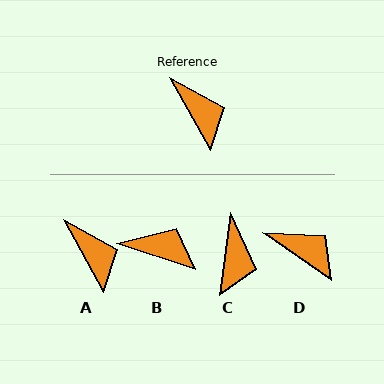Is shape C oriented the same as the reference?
No, it is off by about 37 degrees.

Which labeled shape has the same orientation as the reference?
A.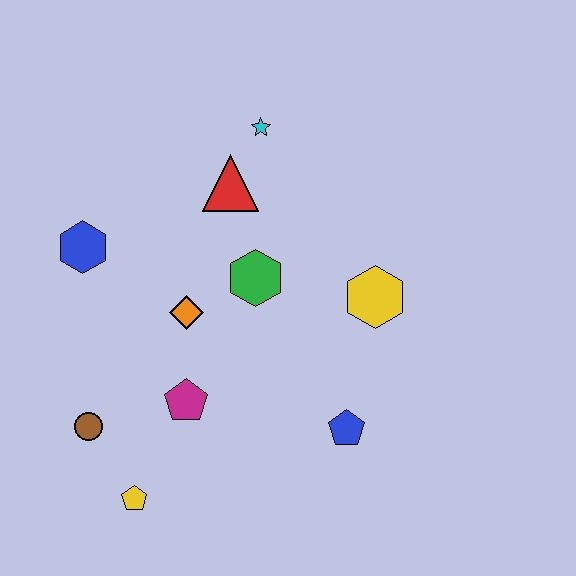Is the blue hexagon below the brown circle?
No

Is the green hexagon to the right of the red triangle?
Yes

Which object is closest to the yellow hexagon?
The green hexagon is closest to the yellow hexagon.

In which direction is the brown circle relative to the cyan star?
The brown circle is below the cyan star.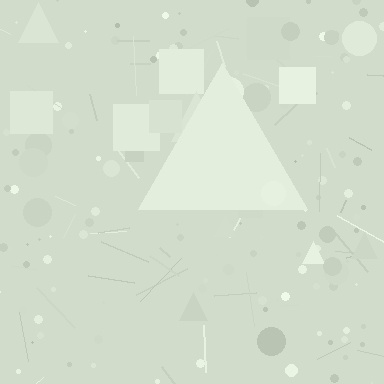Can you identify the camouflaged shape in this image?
The camouflaged shape is a triangle.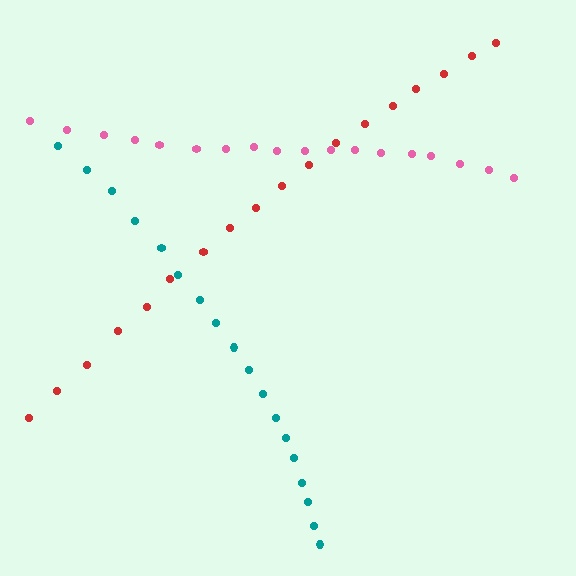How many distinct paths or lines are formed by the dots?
There are 3 distinct paths.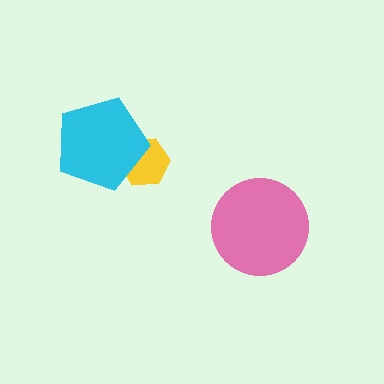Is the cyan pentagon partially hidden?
No, no other shape covers it.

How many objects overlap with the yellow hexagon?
1 object overlaps with the yellow hexagon.